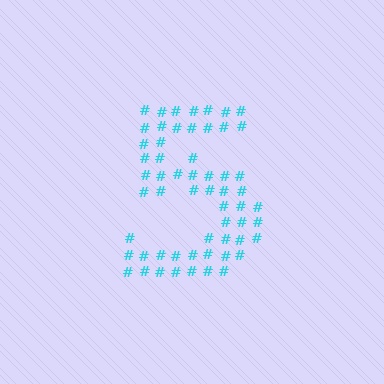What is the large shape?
The large shape is the digit 5.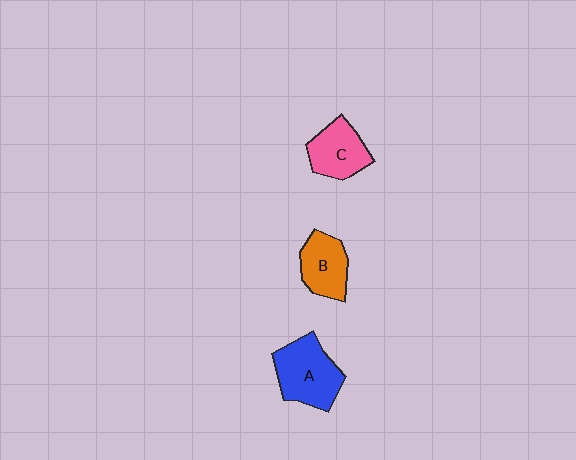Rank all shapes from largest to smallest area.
From largest to smallest: A (blue), C (pink), B (orange).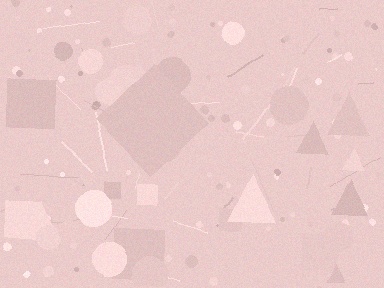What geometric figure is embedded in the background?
A diamond is embedded in the background.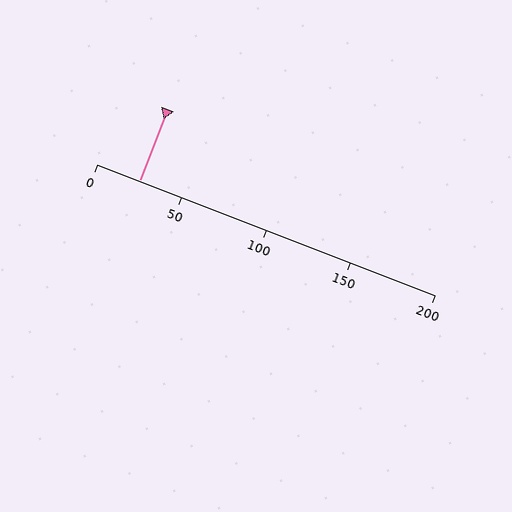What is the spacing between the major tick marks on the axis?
The major ticks are spaced 50 apart.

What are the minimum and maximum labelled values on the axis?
The axis runs from 0 to 200.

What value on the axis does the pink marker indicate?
The marker indicates approximately 25.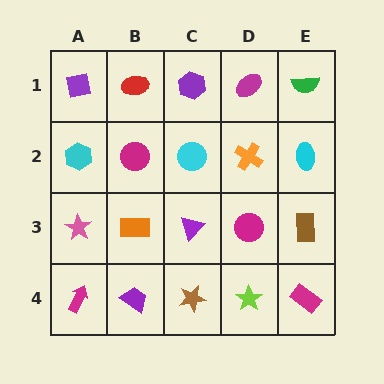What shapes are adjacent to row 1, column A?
A cyan hexagon (row 2, column A), a red ellipse (row 1, column B).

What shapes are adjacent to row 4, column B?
An orange rectangle (row 3, column B), a magenta arrow (row 4, column A), a brown star (row 4, column C).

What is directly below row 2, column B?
An orange rectangle.